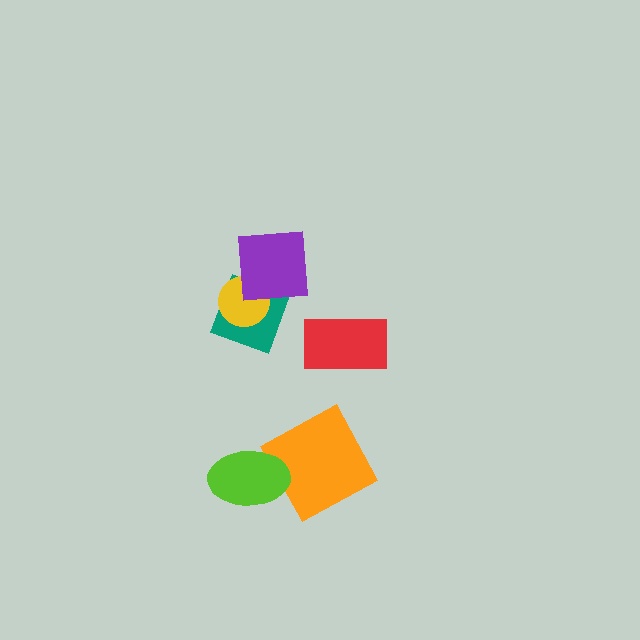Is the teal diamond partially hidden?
Yes, it is partially covered by another shape.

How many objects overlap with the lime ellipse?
1 object overlaps with the lime ellipse.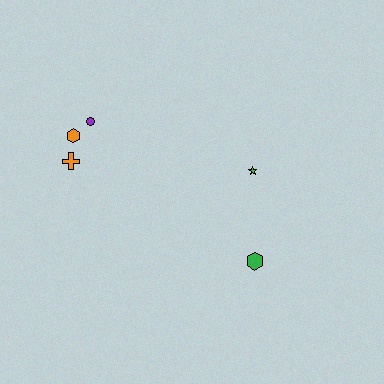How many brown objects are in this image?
There are no brown objects.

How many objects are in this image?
There are 5 objects.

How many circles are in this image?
There is 1 circle.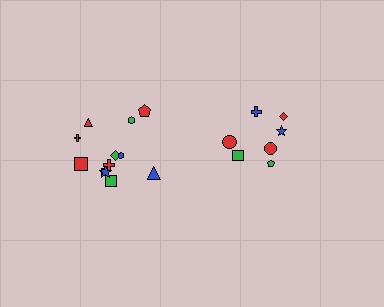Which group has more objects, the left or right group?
The left group.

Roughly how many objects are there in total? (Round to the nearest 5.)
Roughly 20 objects in total.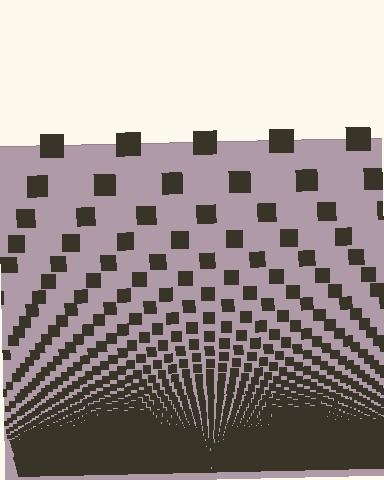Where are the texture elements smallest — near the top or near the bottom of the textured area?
Near the bottom.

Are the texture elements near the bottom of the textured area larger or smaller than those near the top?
Smaller. The gradient is inverted — elements near the bottom are smaller and denser.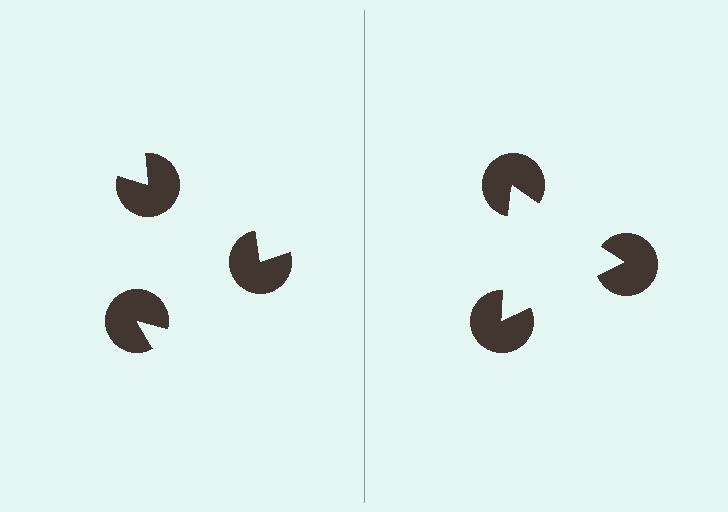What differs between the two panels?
The pac-man discs are positioned identically on both sides; only the wedge orientations differ. On the right they align to a triangle; on the left they are misaligned.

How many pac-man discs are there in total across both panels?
6 — 3 on each side.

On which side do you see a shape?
An illusory triangle appears on the right side. On the left side the wedge cuts are rotated, so no coherent shape forms.